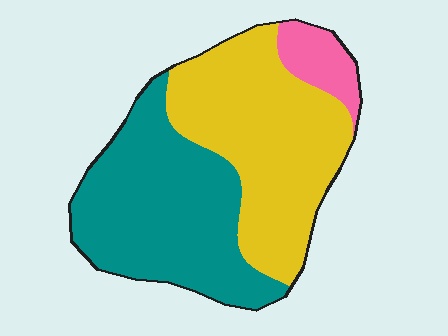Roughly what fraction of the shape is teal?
Teal covers about 45% of the shape.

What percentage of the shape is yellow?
Yellow takes up about one half (1/2) of the shape.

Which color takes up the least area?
Pink, at roughly 10%.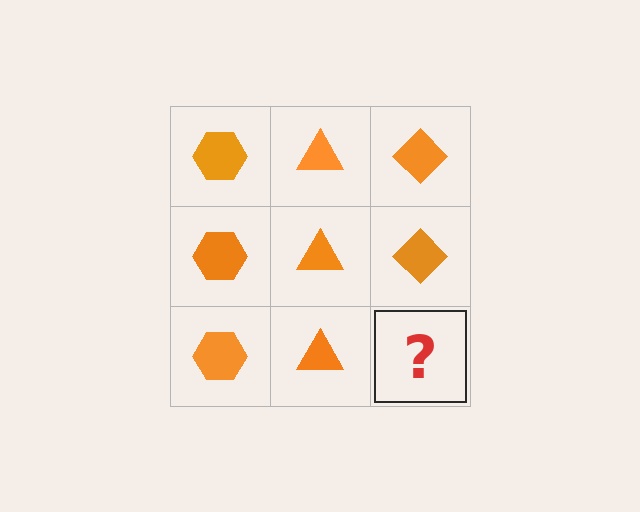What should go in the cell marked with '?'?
The missing cell should contain an orange diamond.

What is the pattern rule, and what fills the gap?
The rule is that each column has a consistent shape. The gap should be filled with an orange diamond.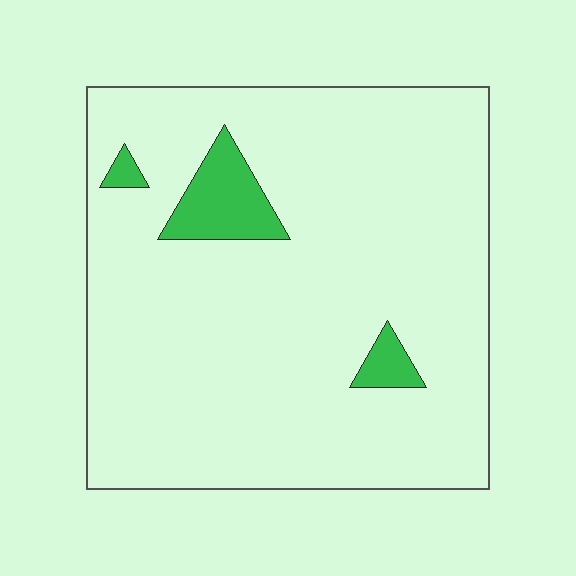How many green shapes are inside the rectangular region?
3.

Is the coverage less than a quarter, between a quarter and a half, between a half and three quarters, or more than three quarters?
Less than a quarter.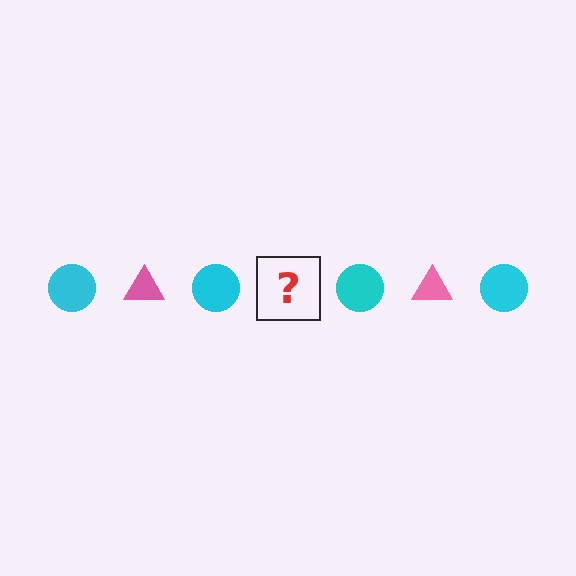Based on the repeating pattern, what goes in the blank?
The blank should be a pink triangle.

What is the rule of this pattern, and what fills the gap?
The rule is that the pattern alternates between cyan circle and pink triangle. The gap should be filled with a pink triangle.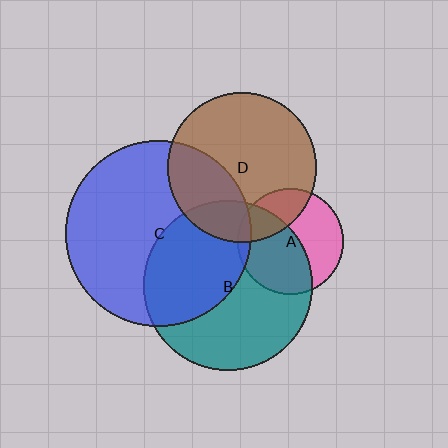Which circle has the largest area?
Circle C (blue).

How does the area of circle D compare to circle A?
Approximately 2.0 times.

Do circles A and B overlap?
Yes.